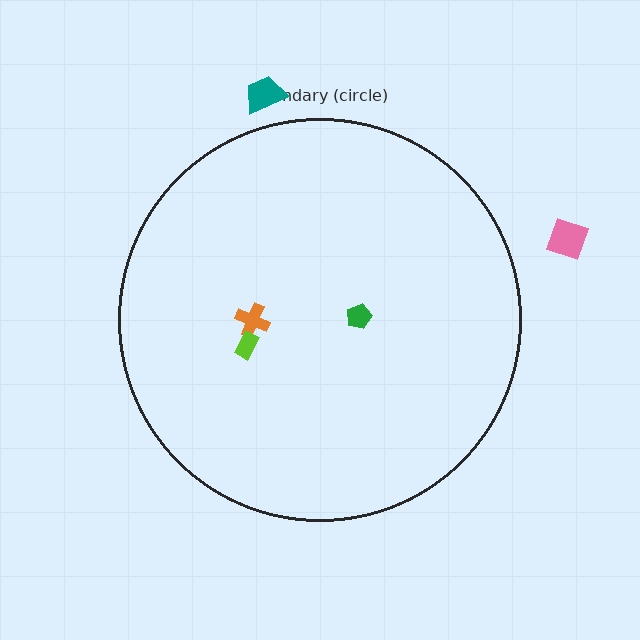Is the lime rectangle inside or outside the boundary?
Inside.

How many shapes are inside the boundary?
3 inside, 2 outside.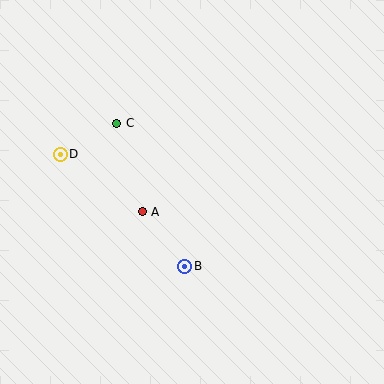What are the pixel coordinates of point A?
Point A is at (142, 212).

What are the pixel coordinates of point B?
Point B is at (185, 266).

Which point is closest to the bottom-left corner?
Point B is closest to the bottom-left corner.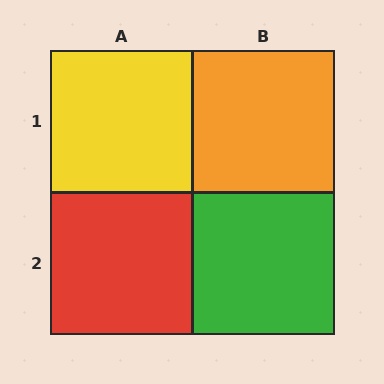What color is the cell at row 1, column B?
Orange.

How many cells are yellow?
1 cell is yellow.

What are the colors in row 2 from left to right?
Red, green.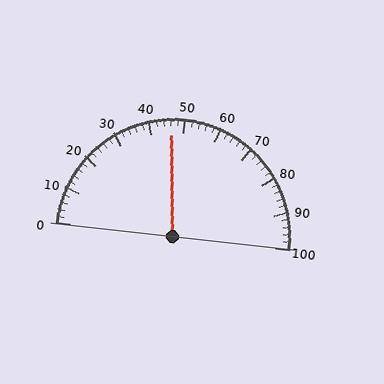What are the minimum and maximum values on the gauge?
The gauge ranges from 0 to 100.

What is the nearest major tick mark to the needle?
The nearest major tick mark is 50.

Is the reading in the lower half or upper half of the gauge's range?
The reading is in the lower half of the range (0 to 100).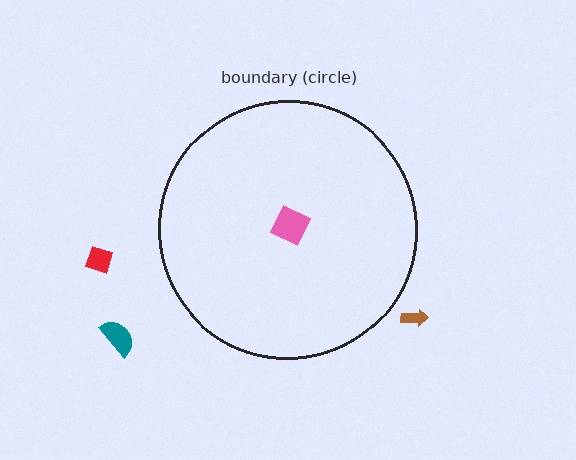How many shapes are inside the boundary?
1 inside, 3 outside.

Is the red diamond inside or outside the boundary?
Outside.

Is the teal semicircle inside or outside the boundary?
Outside.